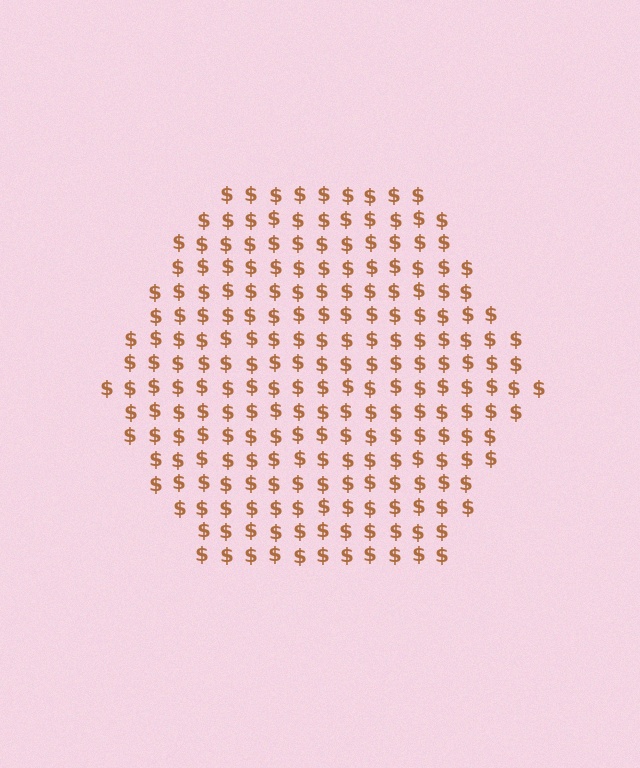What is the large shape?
The large shape is a hexagon.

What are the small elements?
The small elements are dollar signs.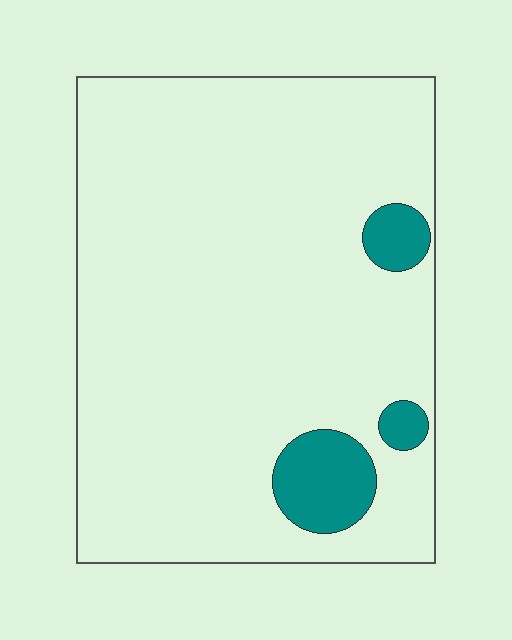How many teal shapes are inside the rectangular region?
3.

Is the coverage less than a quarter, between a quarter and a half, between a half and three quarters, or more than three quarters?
Less than a quarter.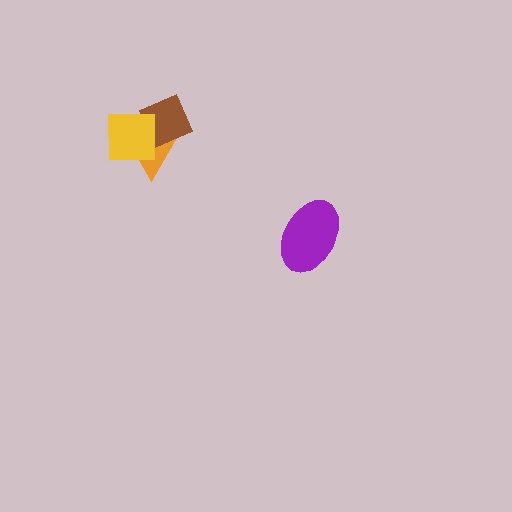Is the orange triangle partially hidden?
Yes, it is partially covered by another shape.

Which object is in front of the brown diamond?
The yellow square is in front of the brown diamond.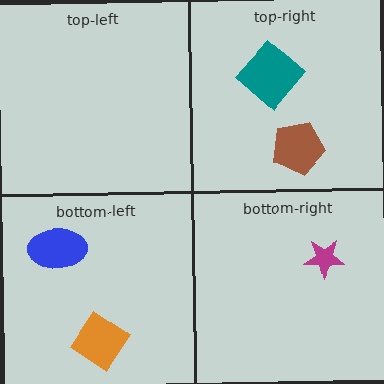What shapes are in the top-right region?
The teal diamond, the brown pentagon.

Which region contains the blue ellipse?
The bottom-left region.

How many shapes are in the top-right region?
2.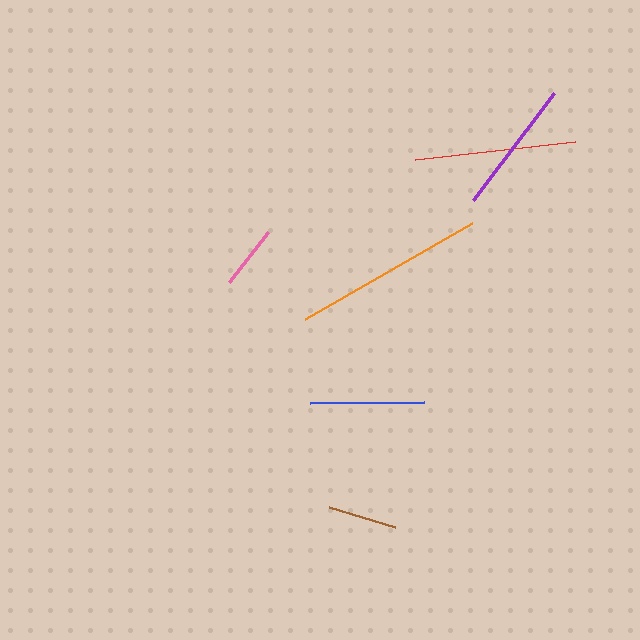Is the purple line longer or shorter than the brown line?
The purple line is longer than the brown line.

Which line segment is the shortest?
The pink line is the shortest at approximately 64 pixels.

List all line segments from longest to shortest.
From longest to shortest: orange, red, purple, blue, brown, pink.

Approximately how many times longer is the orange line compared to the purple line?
The orange line is approximately 1.4 times the length of the purple line.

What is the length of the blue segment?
The blue segment is approximately 115 pixels long.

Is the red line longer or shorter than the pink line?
The red line is longer than the pink line.